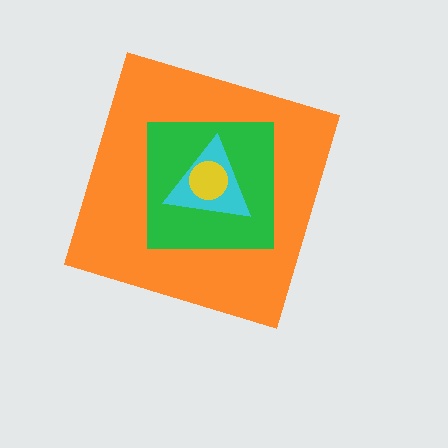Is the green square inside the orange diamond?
Yes.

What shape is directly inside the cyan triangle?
The yellow circle.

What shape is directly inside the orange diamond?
The green square.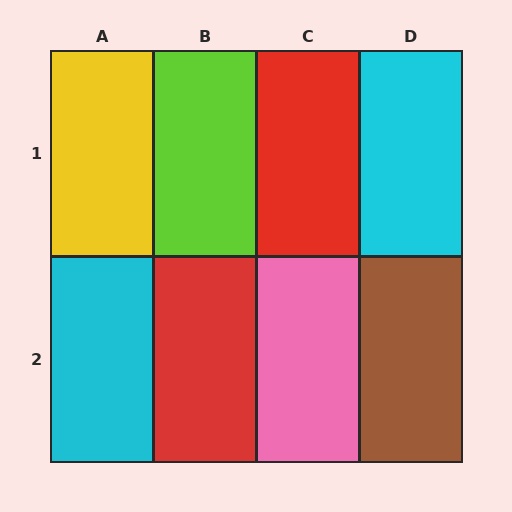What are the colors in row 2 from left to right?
Cyan, red, pink, brown.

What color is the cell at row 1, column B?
Lime.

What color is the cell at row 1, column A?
Yellow.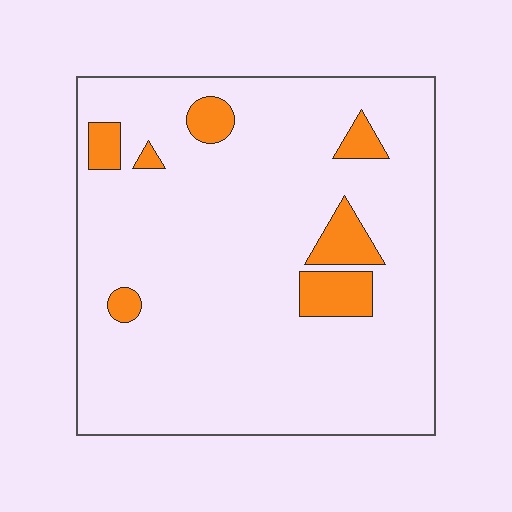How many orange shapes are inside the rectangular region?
7.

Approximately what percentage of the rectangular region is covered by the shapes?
Approximately 10%.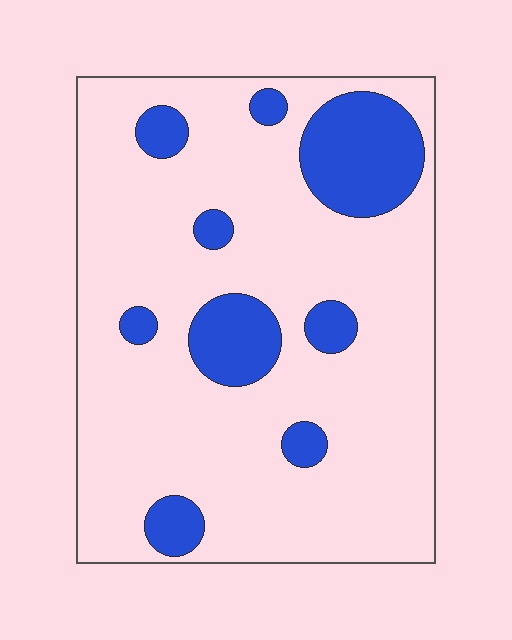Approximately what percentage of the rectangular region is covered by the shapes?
Approximately 20%.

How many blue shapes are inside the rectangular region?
9.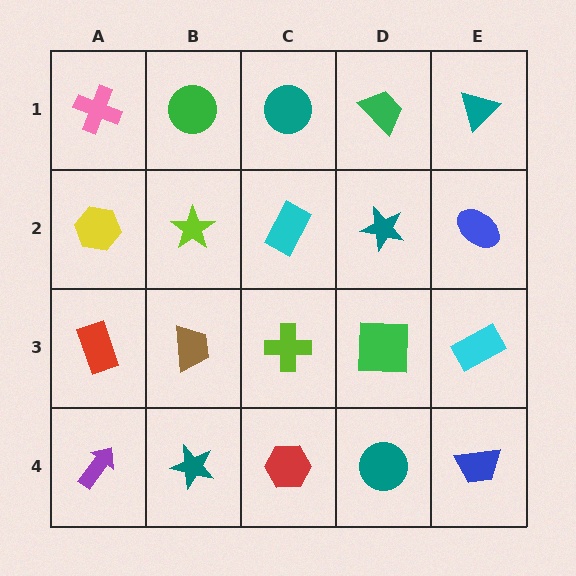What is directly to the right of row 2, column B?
A cyan rectangle.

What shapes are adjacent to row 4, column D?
A green square (row 3, column D), a red hexagon (row 4, column C), a blue trapezoid (row 4, column E).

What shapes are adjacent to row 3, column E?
A blue ellipse (row 2, column E), a blue trapezoid (row 4, column E), a green square (row 3, column D).